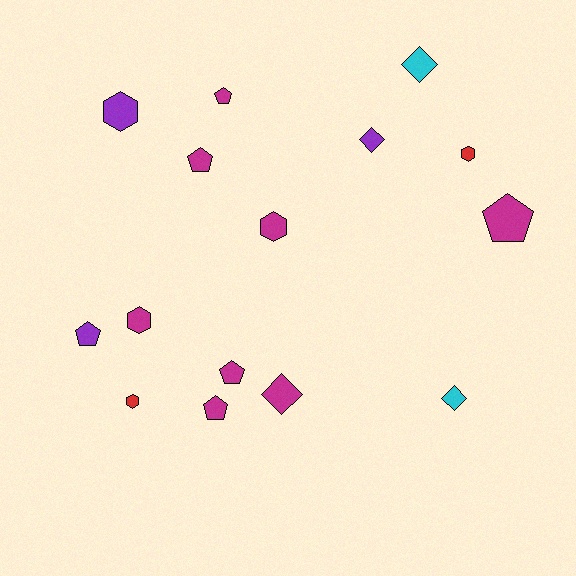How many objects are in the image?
There are 15 objects.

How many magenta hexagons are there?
There are 2 magenta hexagons.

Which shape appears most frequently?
Pentagon, with 6 objects.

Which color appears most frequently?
Magenta, with 8 objects.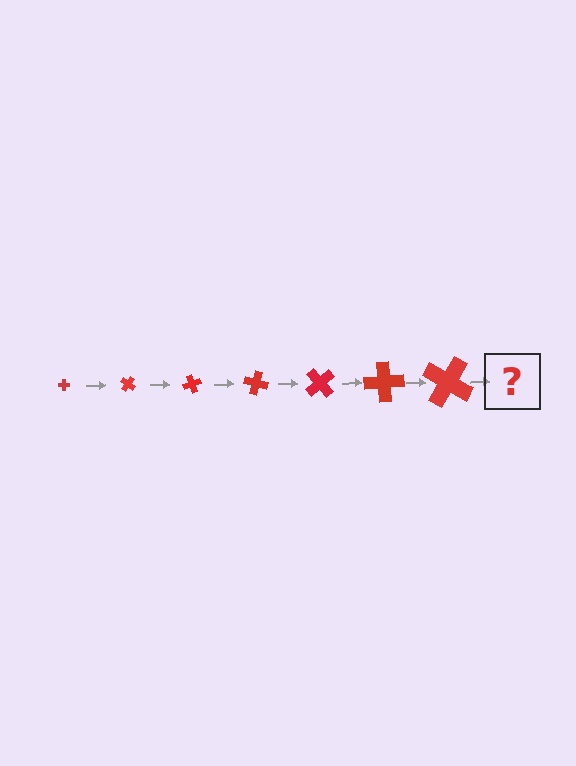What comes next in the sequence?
The next element should be a cross, larger than the previous one and rotated 245 degrees from the start.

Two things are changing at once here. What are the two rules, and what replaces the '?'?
The two rules are that the cross grows larger each step and it rotates 35 degrees each step. The '?' should be a cross, larger than the previous one and rotated 245 degrees from the start.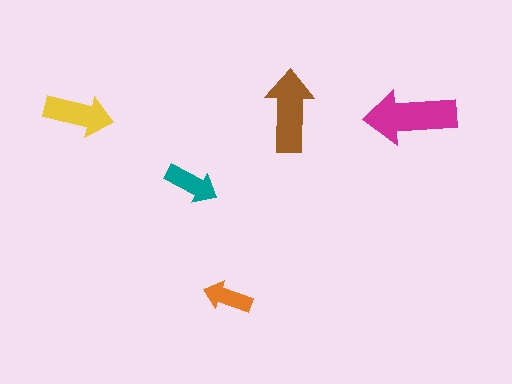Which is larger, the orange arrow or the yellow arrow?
The yellow one.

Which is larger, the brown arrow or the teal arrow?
The brown one.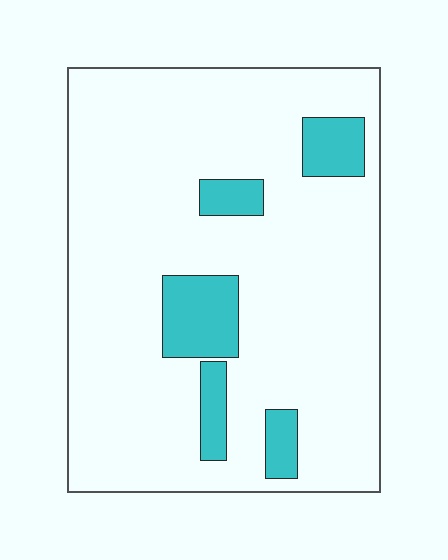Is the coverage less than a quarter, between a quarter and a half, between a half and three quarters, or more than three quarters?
Less than a quarter.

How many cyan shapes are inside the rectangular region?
5.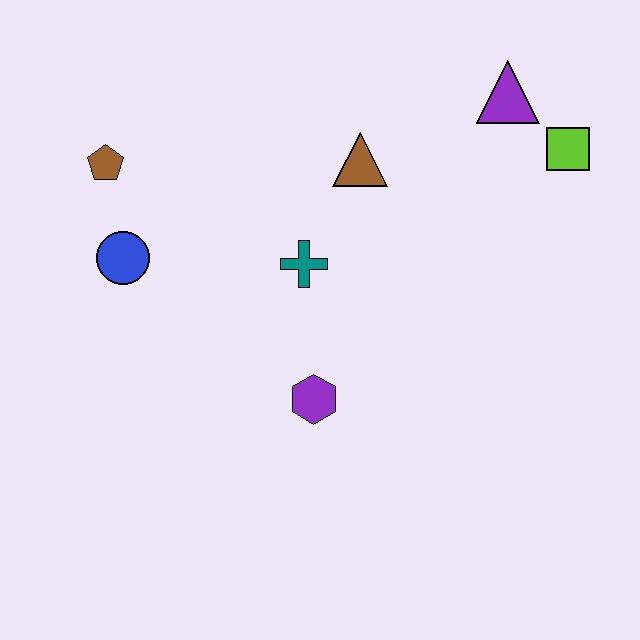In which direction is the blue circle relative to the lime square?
The blue circle is to the left of the lime square.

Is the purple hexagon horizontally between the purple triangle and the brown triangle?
No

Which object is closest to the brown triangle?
The teal cross is closest to the brown triangle.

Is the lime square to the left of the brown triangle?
No